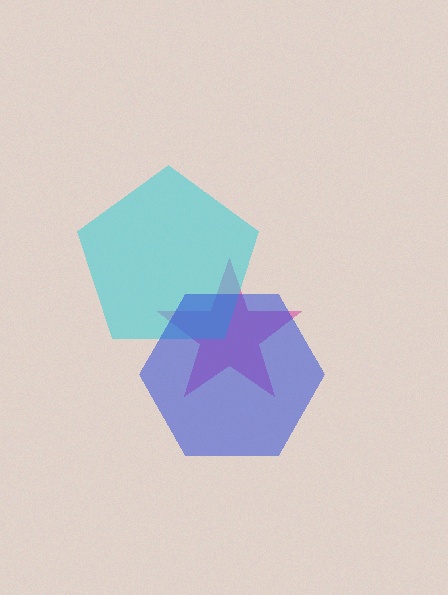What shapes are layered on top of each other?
The layered shapes are: a magenta star, a cyan pentagon, a blue hexagon.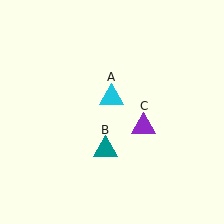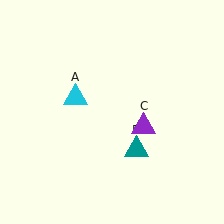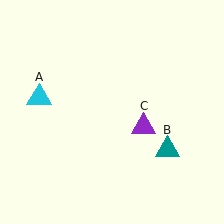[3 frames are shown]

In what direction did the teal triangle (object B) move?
The teal triangle (object B) moved right.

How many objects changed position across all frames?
2 objects changed position: cyan triangle (object A), teal triangle (object B).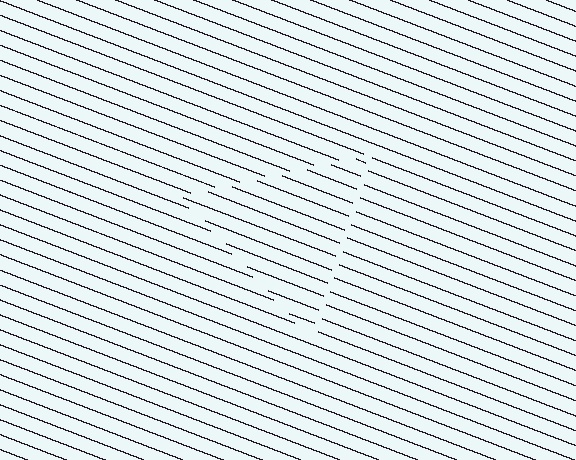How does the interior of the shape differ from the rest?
The interior of the shape contains the same grating, shifted by half a period — the contour is defined by the phase discontinuity where line-ends from the inner and outer gratings abut.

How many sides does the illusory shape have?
3 sides — the line-ends trace a triangle.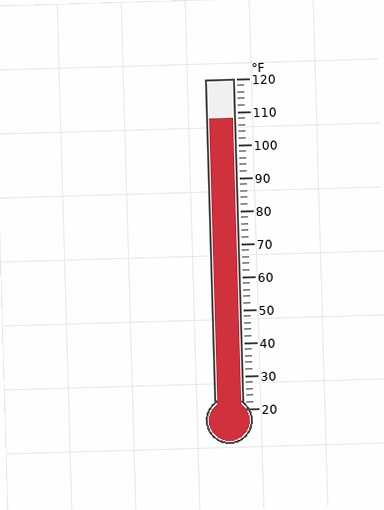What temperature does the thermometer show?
The thermometer shows approximately 108°F.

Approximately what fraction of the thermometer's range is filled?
The thermometer is filled to approximately 90% of its range.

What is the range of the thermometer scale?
The thermometer scale ranges from 20°F to 120°F.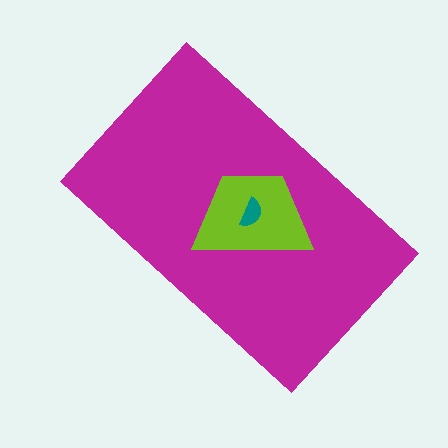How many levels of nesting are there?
3.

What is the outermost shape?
The magenta rectangle.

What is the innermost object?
The teal semicircle.